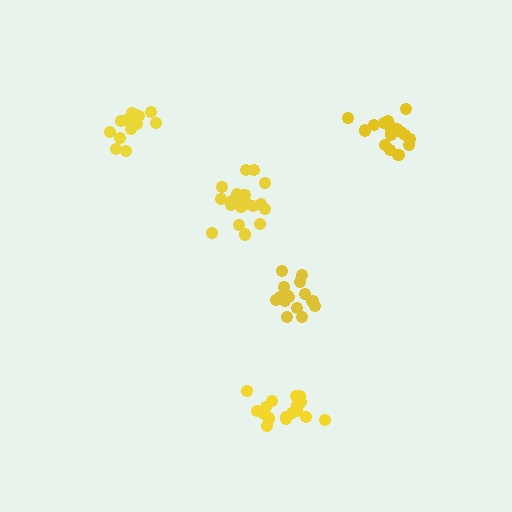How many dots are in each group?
Group 1: 20 dots, Group 2: 18 dots, Group 3: 15 dots, Group 4: 15 dots, Group 5: 18 dots (86 total).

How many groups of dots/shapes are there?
There are 5 groups.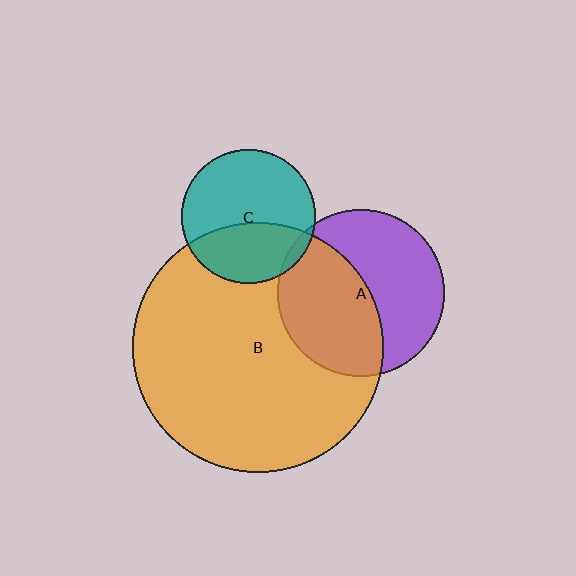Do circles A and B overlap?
Yes.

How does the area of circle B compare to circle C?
Approximately 3.5 times.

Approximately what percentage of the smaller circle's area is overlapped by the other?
Approximately 50%.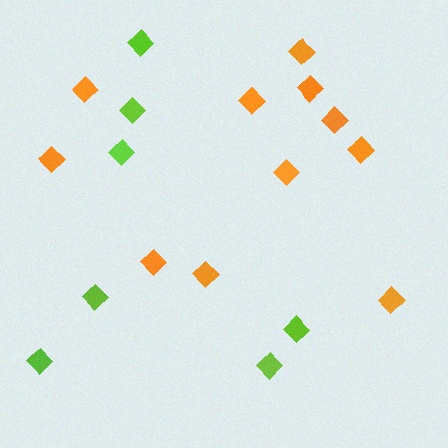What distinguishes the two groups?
There are 2 groups: one group of lime diamonds (7) and one group of orange diamonds (11).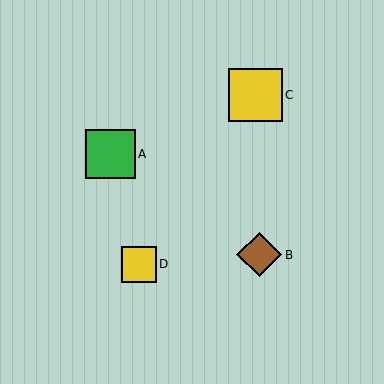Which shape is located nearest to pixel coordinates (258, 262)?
The brown diamond (labeled B) at (259, 255) is nearest to that location.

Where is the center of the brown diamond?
The center of the brown diamond is at (259, 255).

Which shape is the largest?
The yellow square (labeled C) is the largest.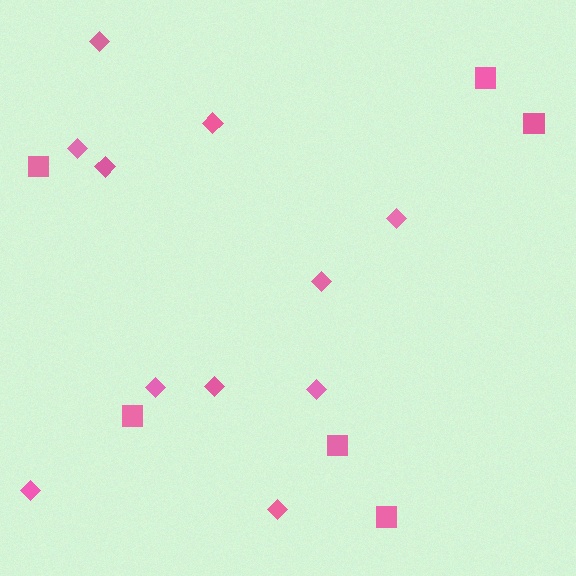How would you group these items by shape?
There are 2 groups: one group of squares (6) and one group of diamonds (11).